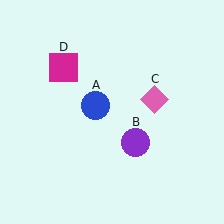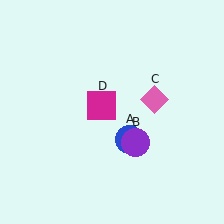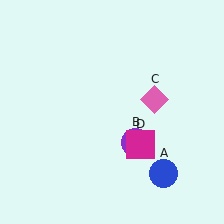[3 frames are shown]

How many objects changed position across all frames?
2 objects changed position: blue circle (object A), magenta square (object D).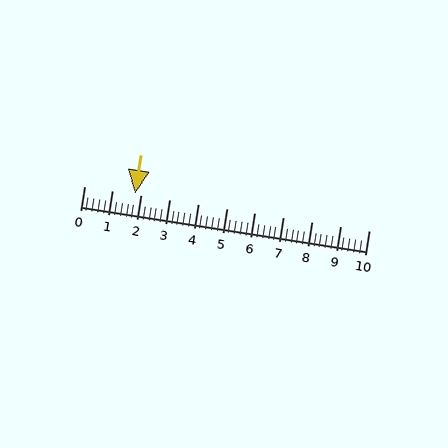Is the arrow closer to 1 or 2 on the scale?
The arrow is closer to 2.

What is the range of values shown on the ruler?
The ruler shows values from 0 to 10.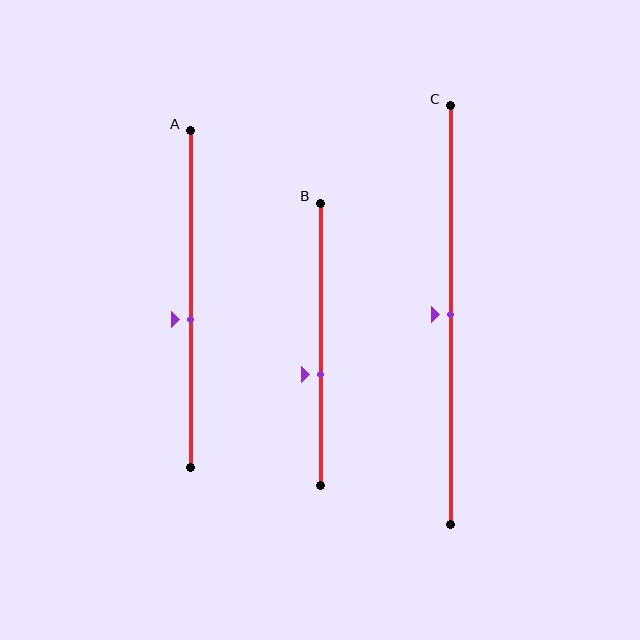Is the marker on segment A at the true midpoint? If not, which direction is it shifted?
No, the marker on segment A is shifted downward by about 6% of the segment length.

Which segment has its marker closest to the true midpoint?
Segment C has its marker closest to the true midpoint.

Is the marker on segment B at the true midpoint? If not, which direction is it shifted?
No, the marker on segment B is shifted downward by about 10% of the segment length.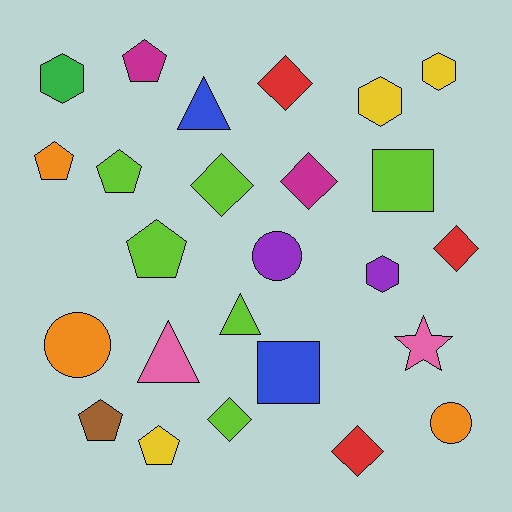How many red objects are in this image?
There are 3 red objects.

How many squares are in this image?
There are 2 squares.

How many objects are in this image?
There are 25 objects.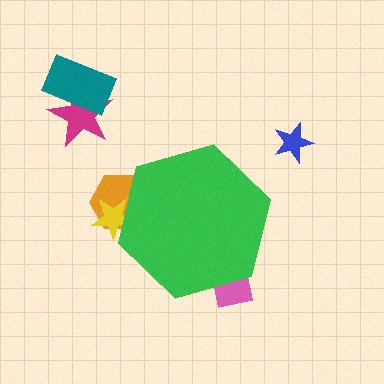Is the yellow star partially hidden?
Yes, the yellow star is partially hidden behind the green hexagon.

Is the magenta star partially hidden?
No, the magenta star is fully visible.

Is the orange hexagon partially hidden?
Yes, the orange hexagon is partially hidden behind the green hexagon.